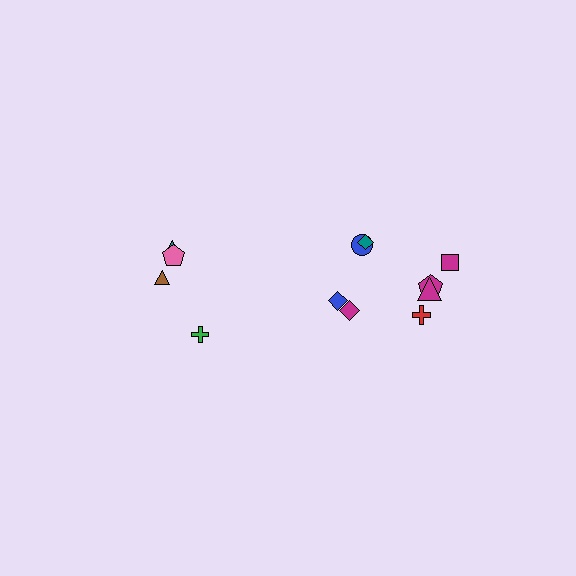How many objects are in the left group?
There are 4 objects.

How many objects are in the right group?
There are 8 objects.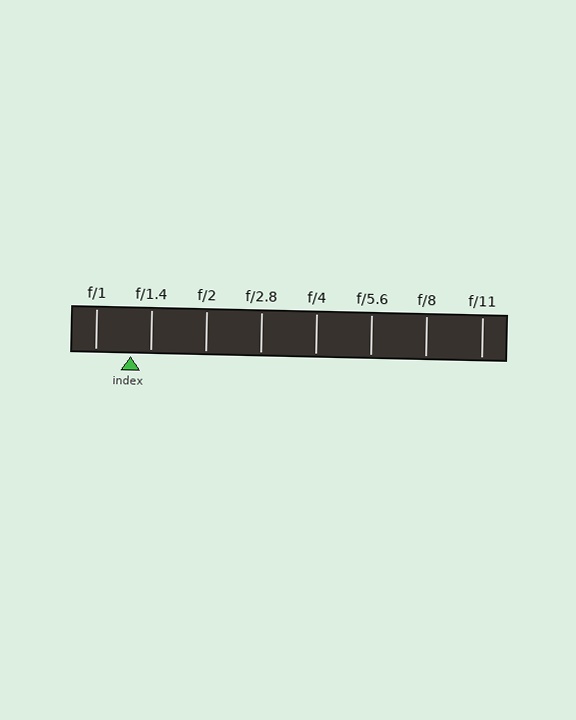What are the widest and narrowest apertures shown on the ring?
The widest aperture shown is f/1 and the narrowest is f/11.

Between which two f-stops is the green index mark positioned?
The index mark is between f/1 and f/1.4.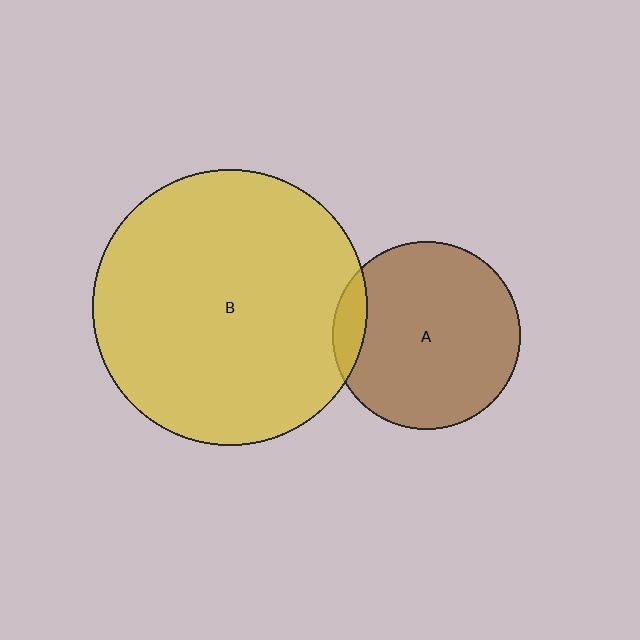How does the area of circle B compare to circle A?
Approximately 2.1 times.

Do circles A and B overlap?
Yes.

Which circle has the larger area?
Circle B (yellow).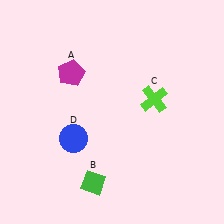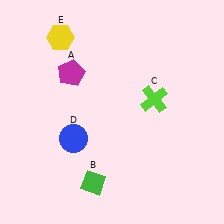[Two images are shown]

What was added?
A yellow hexagon (E) was added in Image 2.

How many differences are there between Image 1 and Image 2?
There is 1 difference between the two images.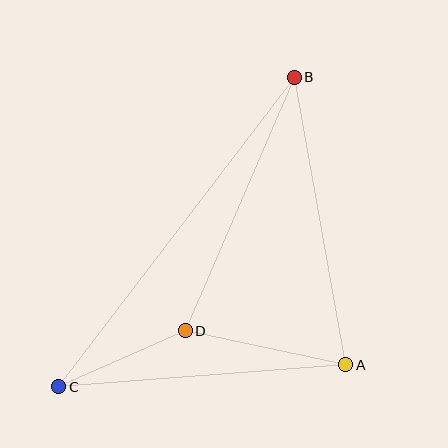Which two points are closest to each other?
Points C and D are closest to each other.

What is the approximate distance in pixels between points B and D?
The distance between B and D is approximately 276 pixels.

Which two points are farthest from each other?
Points B and C are farthest from each other.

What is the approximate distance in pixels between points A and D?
The distance between A and D is approximately 164 pixels.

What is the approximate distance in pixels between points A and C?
The distance between A and C is approximately 288 pixels.